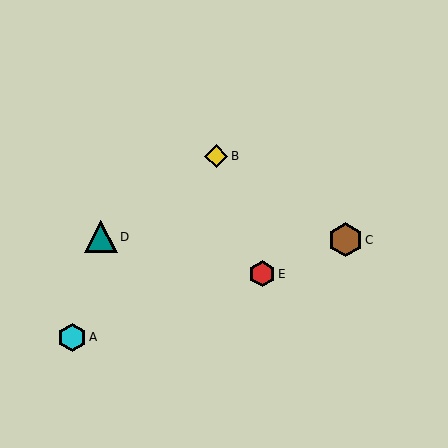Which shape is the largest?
The brown hexagon (labeled C) is the largest.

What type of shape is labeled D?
Shape D is a teal triangle.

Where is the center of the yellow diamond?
The center of the yellow diamond is at (216, 156).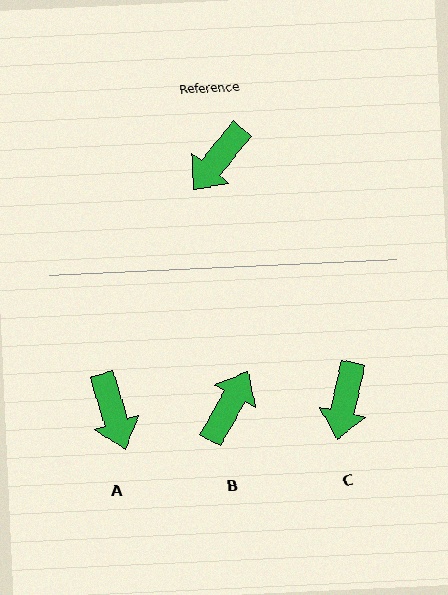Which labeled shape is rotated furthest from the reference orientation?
B, about 170 degrees away.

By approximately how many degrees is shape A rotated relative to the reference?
Approximately 57 degrees counter-clockwise.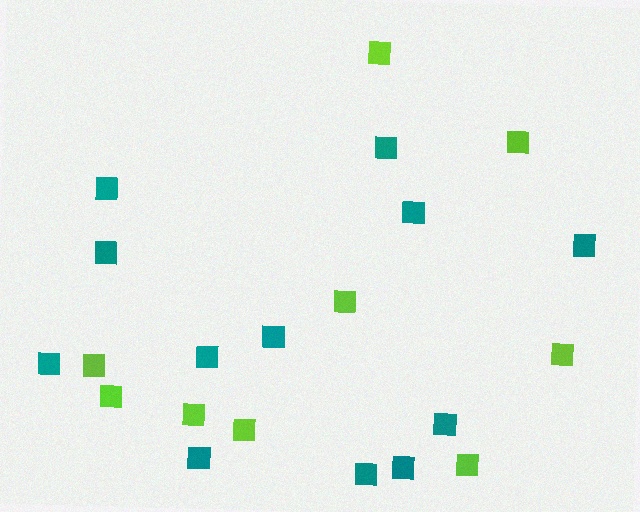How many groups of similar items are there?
There are 2 groups: one group of lime squares (9) and one group of teal squares (12).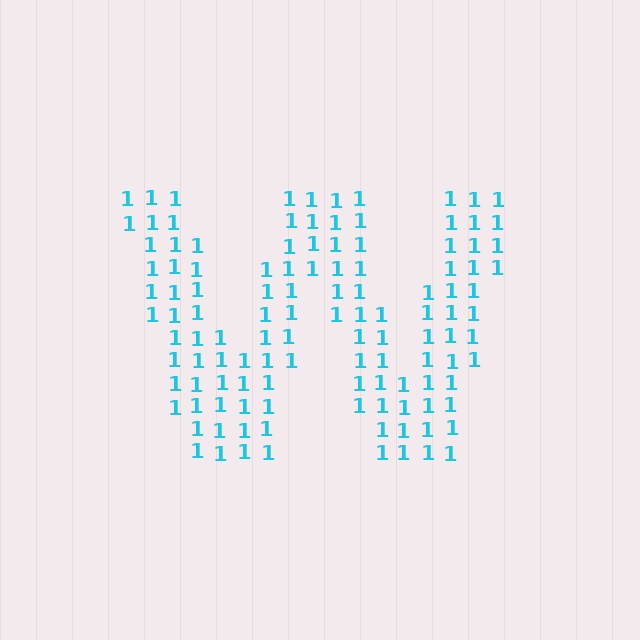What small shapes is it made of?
It is made of small digit 1's.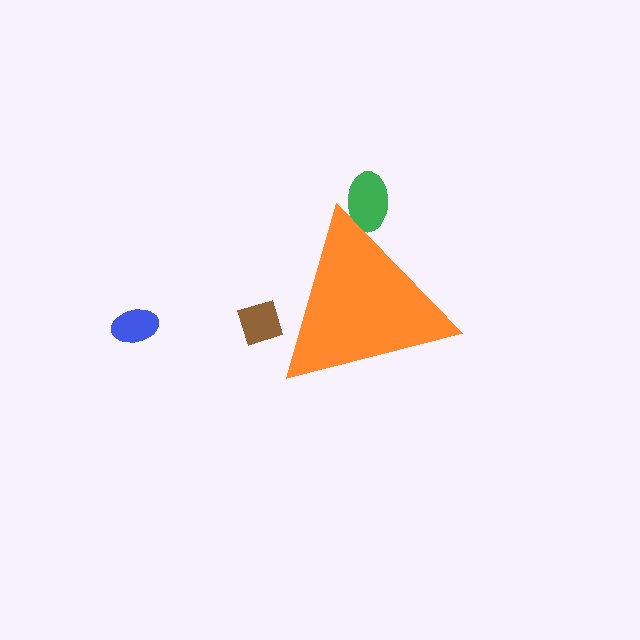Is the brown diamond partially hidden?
Yes, the brown diamond is partially hidden behind the orange triangle.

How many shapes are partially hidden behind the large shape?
2 shapes are partially hidden.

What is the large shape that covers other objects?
An orange triangle.